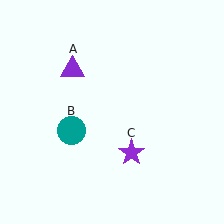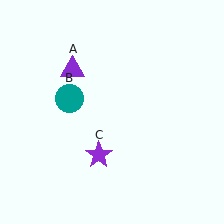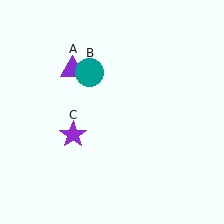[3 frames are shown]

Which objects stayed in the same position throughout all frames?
Purple triangle (object A) remained stationary.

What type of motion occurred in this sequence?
The teal circle (object B), purple star (object C) rotated clockwise around the center of the scene.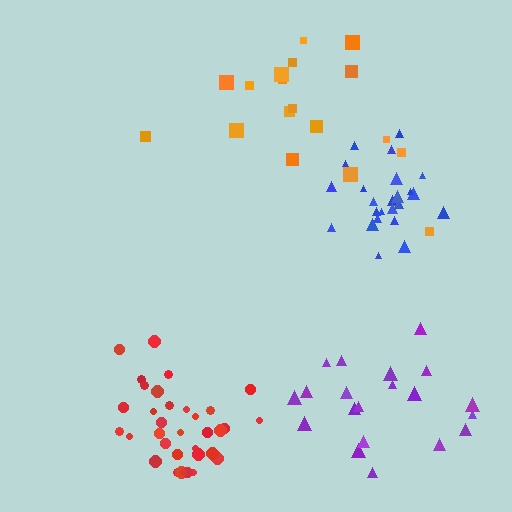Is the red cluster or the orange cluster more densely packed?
Red.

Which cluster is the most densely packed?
Blue.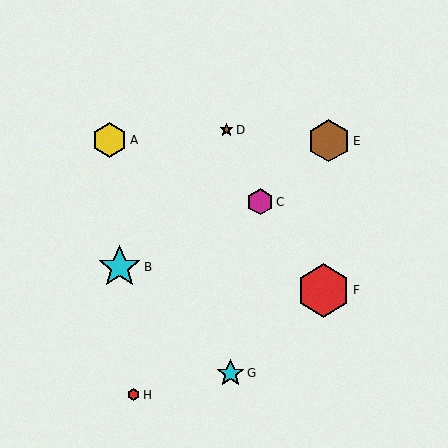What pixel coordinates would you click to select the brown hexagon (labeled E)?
Click at (329, 141) to select the brown hexagon E.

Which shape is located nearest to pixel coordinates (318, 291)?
The red hexagon (labeled F) at (324, 290) is nearest to that location.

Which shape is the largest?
The red hexagon (labeled F) is the largest.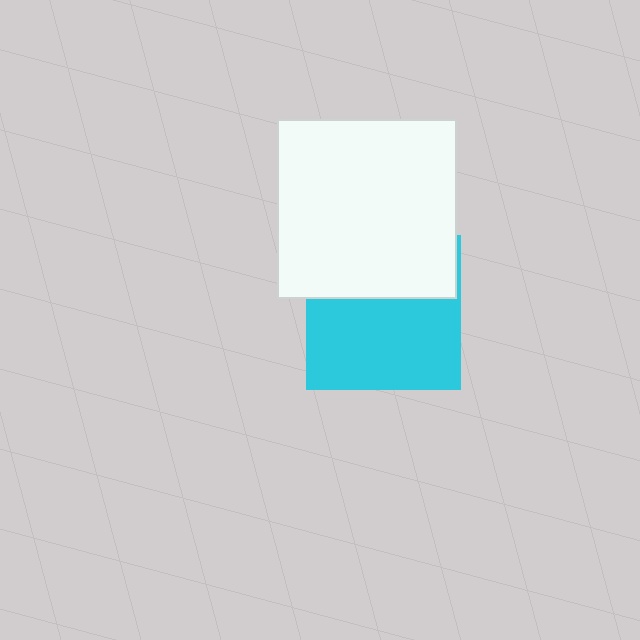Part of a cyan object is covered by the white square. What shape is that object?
It is a square.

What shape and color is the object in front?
The object in front is a white square.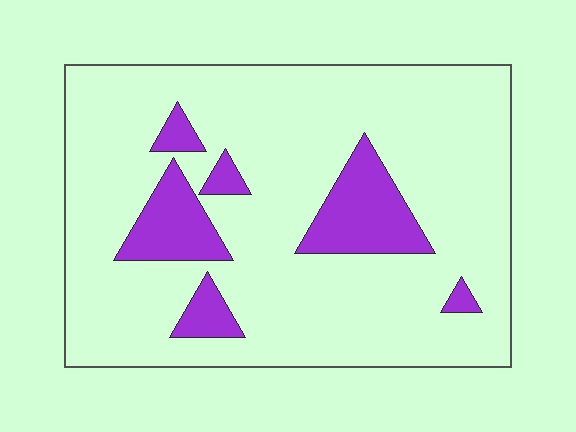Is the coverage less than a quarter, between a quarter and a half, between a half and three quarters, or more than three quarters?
Less than a quarter.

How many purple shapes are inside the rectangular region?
6.